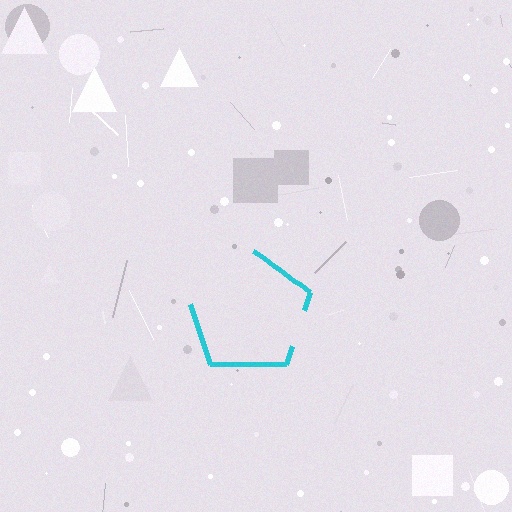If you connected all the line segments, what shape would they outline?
They would outline a pentagon.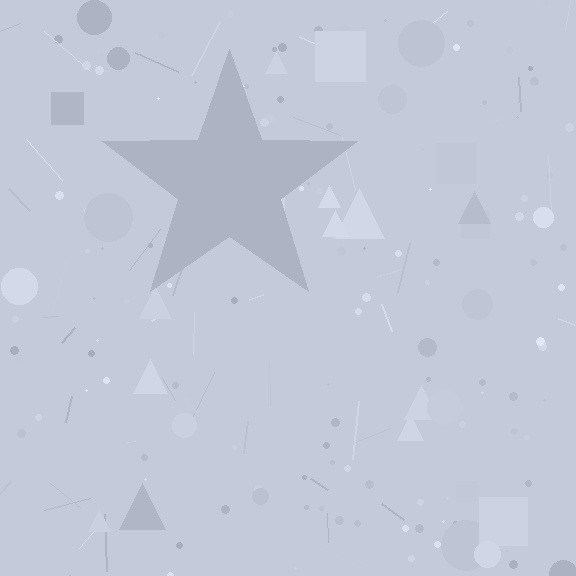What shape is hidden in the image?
A star is hidden in the image.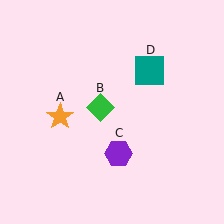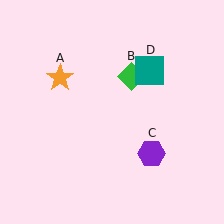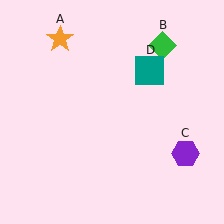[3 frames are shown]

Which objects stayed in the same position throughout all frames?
Teal square (object D) remained stationary.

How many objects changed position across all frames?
3 objects changed position: orange star (object A), green diamond (object B), purple hexagon (object C).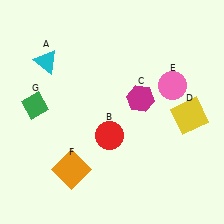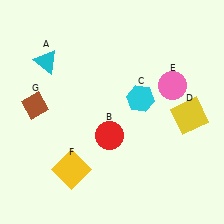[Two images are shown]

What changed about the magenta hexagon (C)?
In Image 1, C is magenta. In Image 2, it changed to cyan.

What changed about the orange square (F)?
In Image 1, F is orange. In Image 2, it changed to yellow.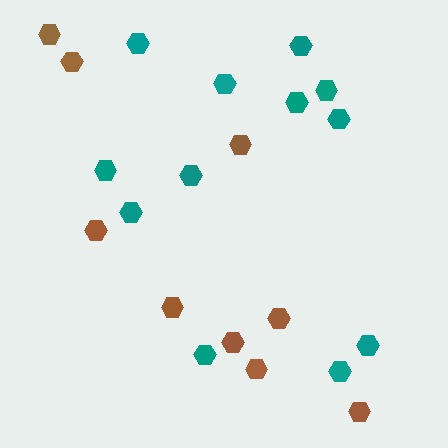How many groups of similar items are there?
There are 2 groups: one group of teal hexagons (12) and one group of brown hexagons (9).